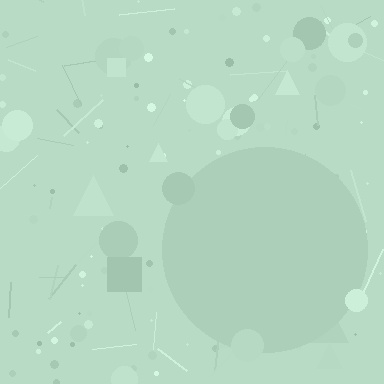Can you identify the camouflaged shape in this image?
The camouflaged shape is a circle.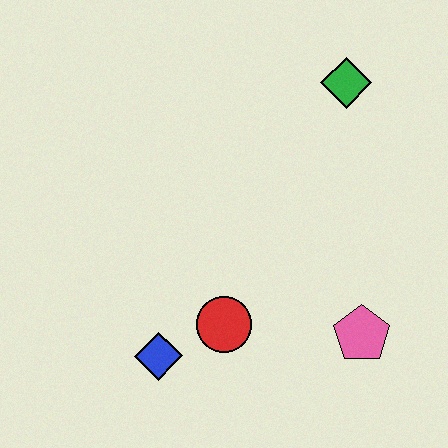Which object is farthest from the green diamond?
The blue diamond is farthest from the green diamond.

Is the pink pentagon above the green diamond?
No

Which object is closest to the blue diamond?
The red circle is closest to the blue diamond.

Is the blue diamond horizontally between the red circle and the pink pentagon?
No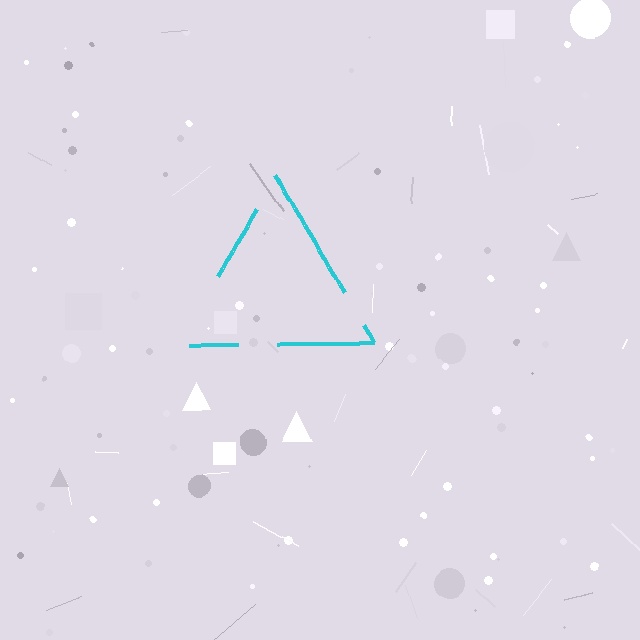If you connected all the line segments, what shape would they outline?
They would outline a triangle.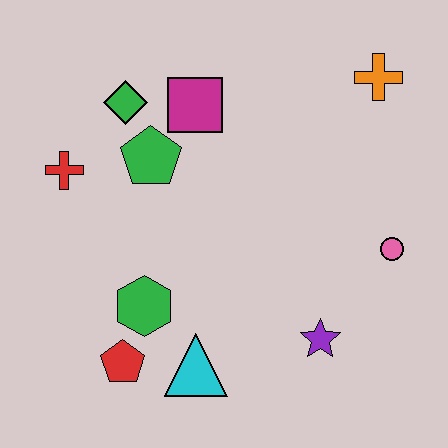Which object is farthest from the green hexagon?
The orange cross is farthest from the green hexagon.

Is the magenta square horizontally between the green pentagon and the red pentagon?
No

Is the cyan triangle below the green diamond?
Yes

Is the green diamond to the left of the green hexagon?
Yes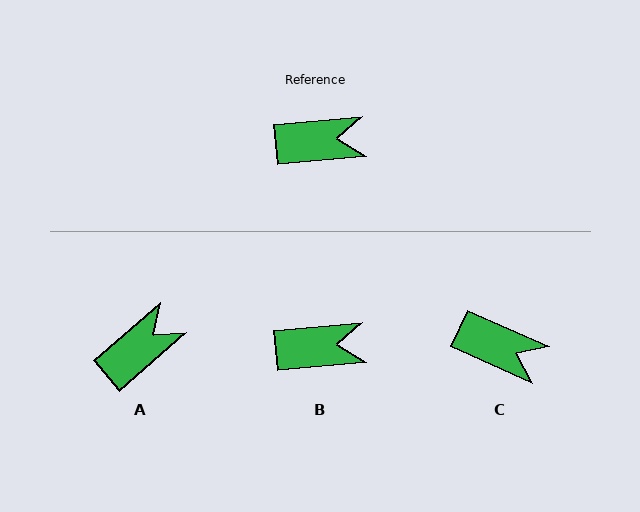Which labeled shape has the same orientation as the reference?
B.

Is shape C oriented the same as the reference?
No, it is off by about 29 degrees.